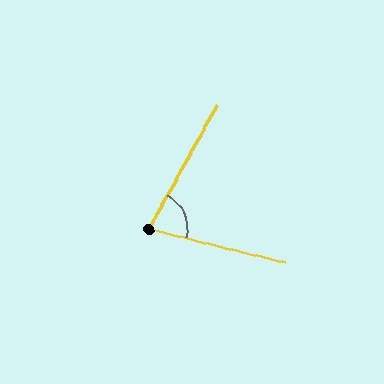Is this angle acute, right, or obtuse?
It is acute.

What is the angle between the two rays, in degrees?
Approximately 75 degrees.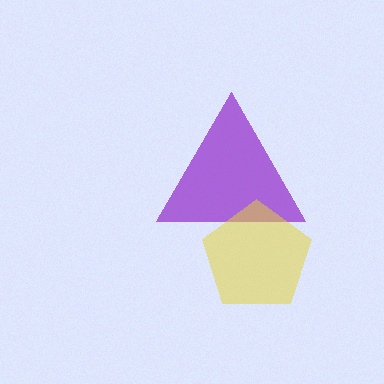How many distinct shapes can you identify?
There are 2 distinct shapes: a purple triangle, a yellow pentagon.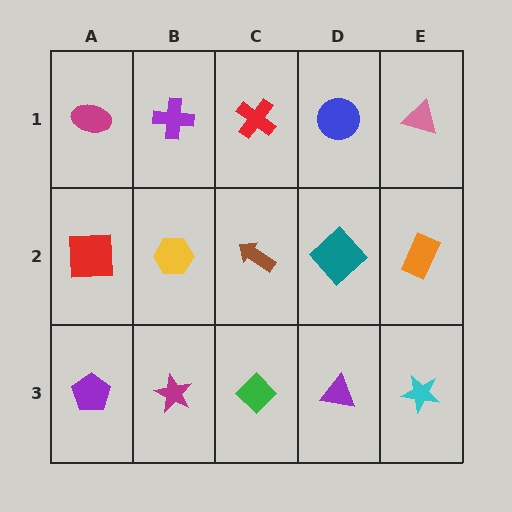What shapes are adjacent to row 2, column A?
A magenta ellipse (row 1, column A), a purple pentagon (row 3, column A), a yellow hexagon (row 2, column B).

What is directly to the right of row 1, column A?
A purple cross.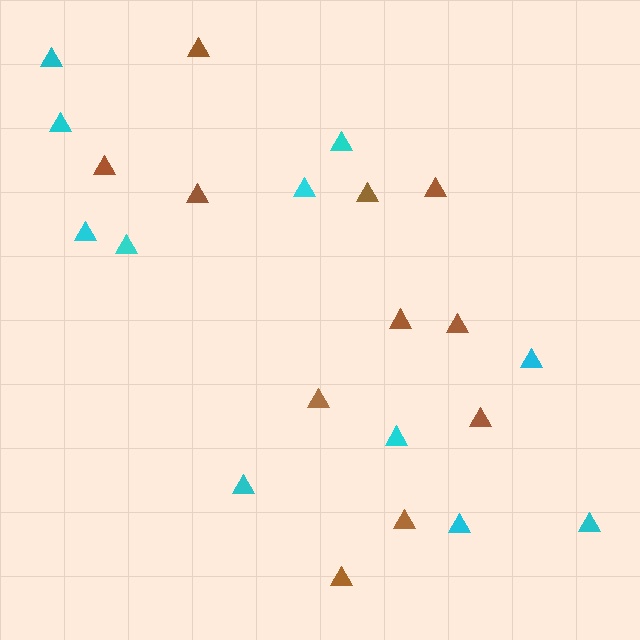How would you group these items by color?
There are 2 groups: one group of brown triangles (11) and one group of cyan triangles (11).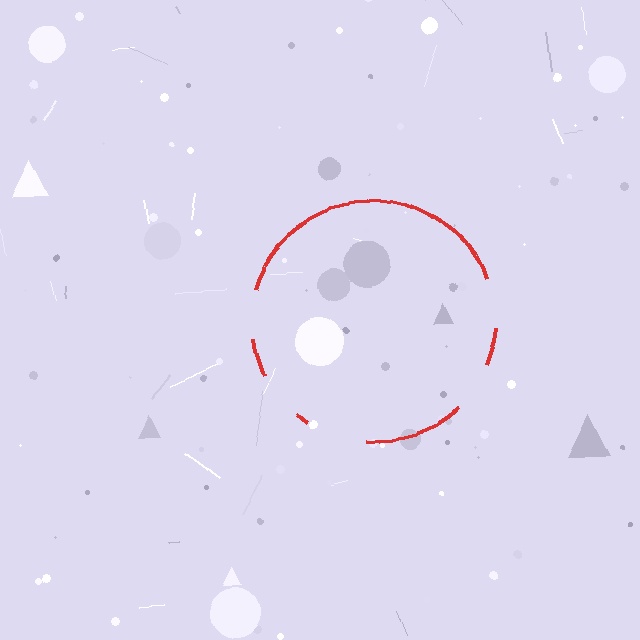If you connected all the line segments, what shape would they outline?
They would outline a circle.